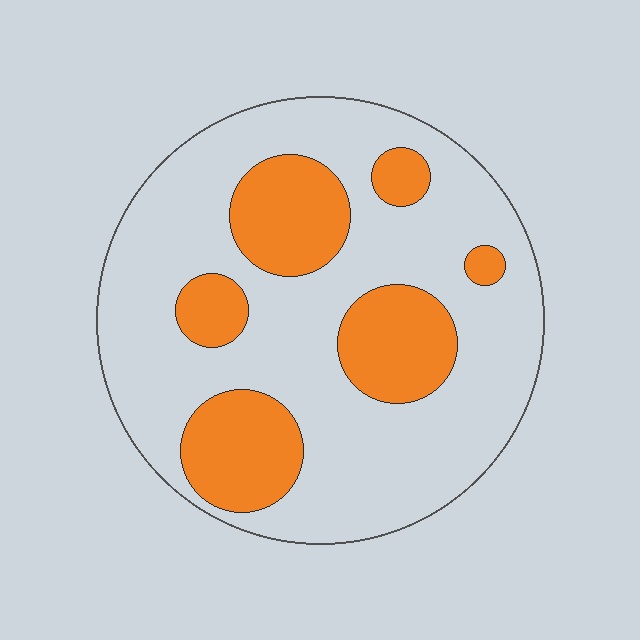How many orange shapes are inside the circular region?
6.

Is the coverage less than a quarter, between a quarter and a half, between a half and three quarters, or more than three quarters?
Between a quarter and a half.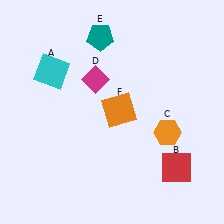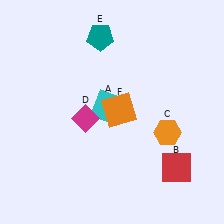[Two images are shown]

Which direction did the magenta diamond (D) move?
The magenta diamond (D) moved down.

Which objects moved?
The objects that moved are: the cyan square (A), the magenta diamond (D).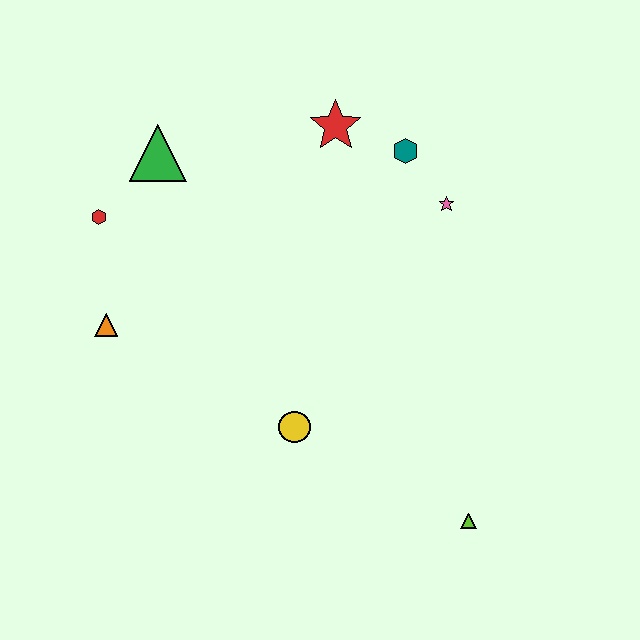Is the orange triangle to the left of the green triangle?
Yes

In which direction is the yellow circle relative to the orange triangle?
The yellow circle is to the right of the orange triangle.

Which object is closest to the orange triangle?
The red hexagon is closest to the orange triangle.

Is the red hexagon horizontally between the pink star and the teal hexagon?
No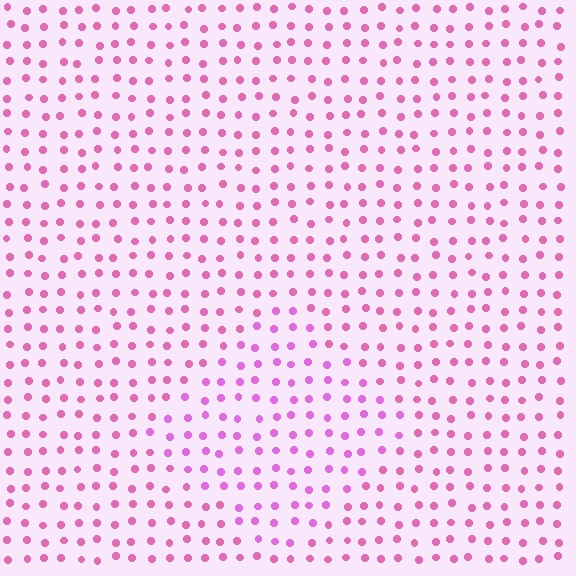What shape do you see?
I see a diamond.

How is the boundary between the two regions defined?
The boundary is defined purely by a slight shift in hue (about 22 degrees). Spacing, size, and orientation are identical on both sides.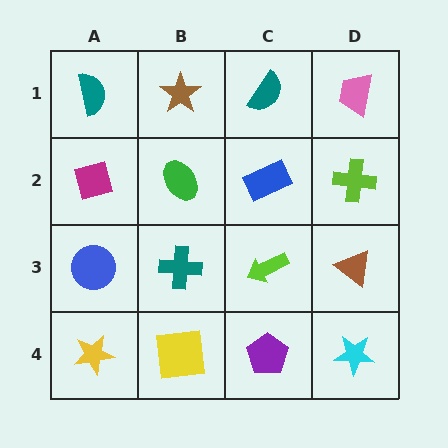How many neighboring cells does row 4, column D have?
2.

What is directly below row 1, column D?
A lime cross.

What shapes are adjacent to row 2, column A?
A teal semicircle (row 1, column A), a blue circle (row 3, column A), a green ellipse (row 2, column B).